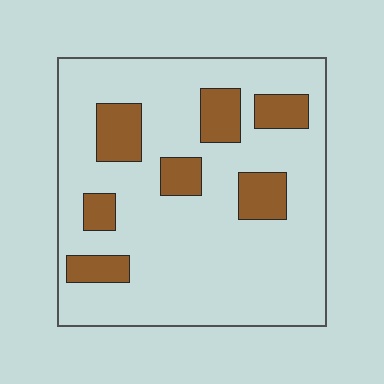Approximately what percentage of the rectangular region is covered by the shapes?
Approximately 20%.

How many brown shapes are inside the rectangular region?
7.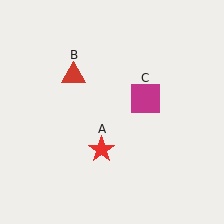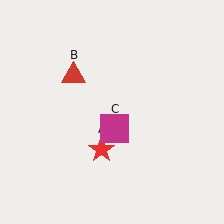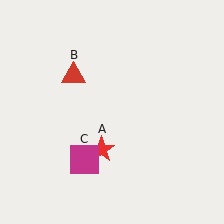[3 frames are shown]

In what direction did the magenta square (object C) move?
The magenta square (object C) moved down and to the left.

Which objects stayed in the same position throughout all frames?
Red star (object A) and red triangle (object B) remained stationary.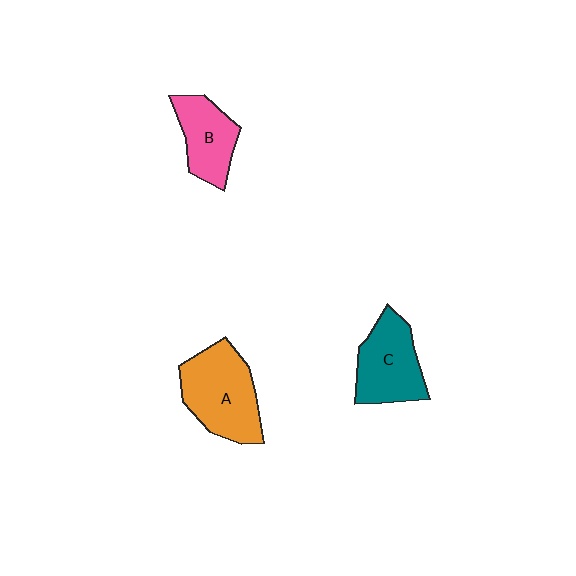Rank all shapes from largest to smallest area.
From largest to smallest: A (orange), C (teal), B (pink).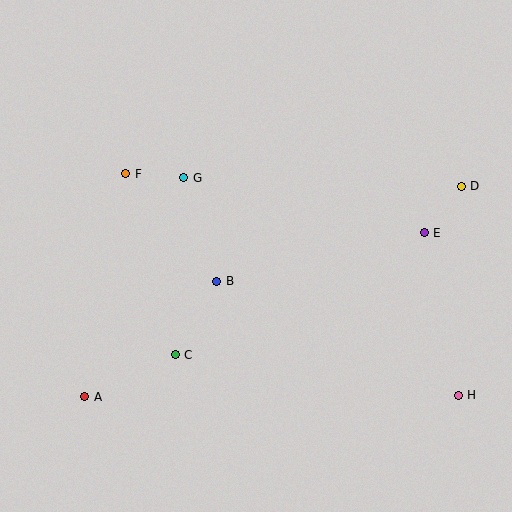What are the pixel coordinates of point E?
Point E is at (424, 233).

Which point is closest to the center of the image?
Point B at (217, 281) is closest to the center.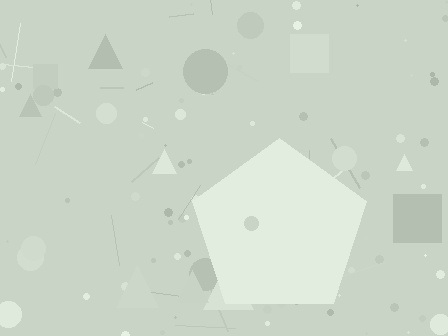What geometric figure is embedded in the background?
A pentagon is embedded in the background.